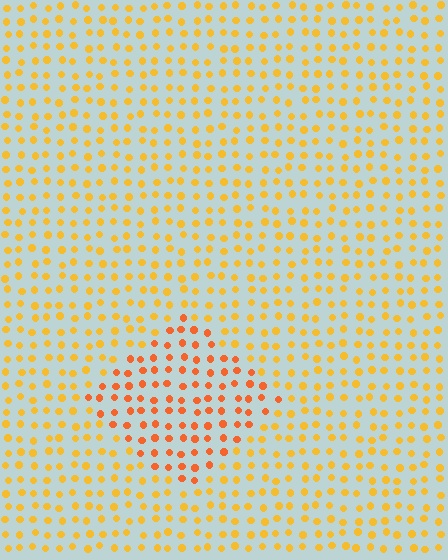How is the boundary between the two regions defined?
The boundary is defined purely by a slight shift in hue (about 27 degrees). Spacing, size, and orientation are identical on both sides.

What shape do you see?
I see a diamond.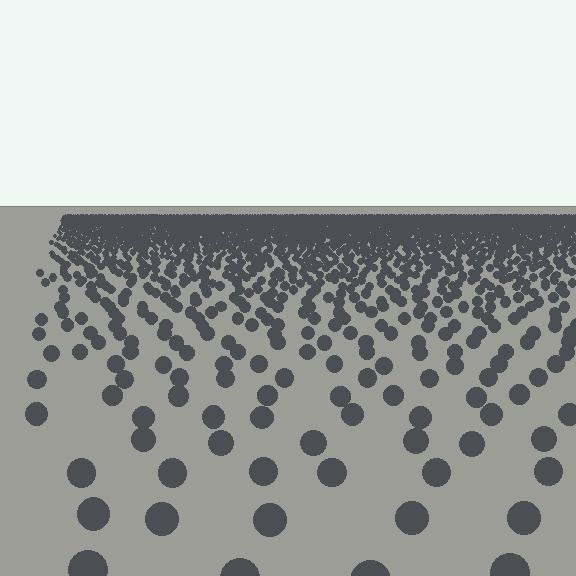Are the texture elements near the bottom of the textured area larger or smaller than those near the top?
Larger. Near the bottom, elements are closer to the viewer and appear at a bigger on-screen size.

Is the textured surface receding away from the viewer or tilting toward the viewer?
The surface is receding away from the viewer. Texture elements get smaller and denser toward the top.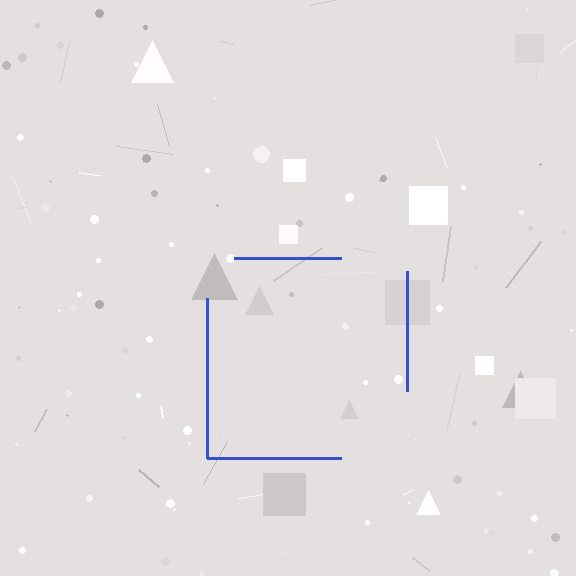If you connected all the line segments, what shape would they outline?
They would outline a square.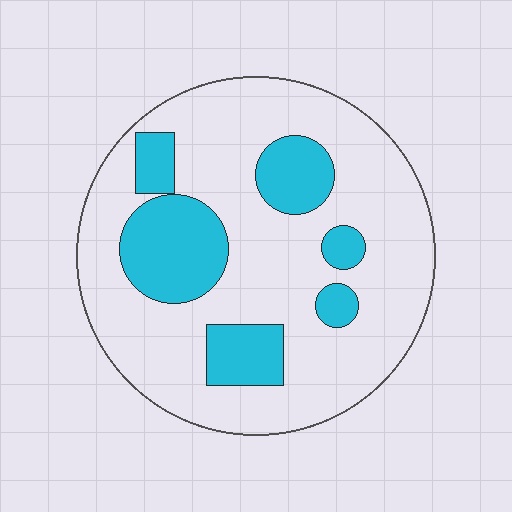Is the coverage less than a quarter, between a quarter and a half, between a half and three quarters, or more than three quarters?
Less than a quarter.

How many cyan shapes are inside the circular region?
6.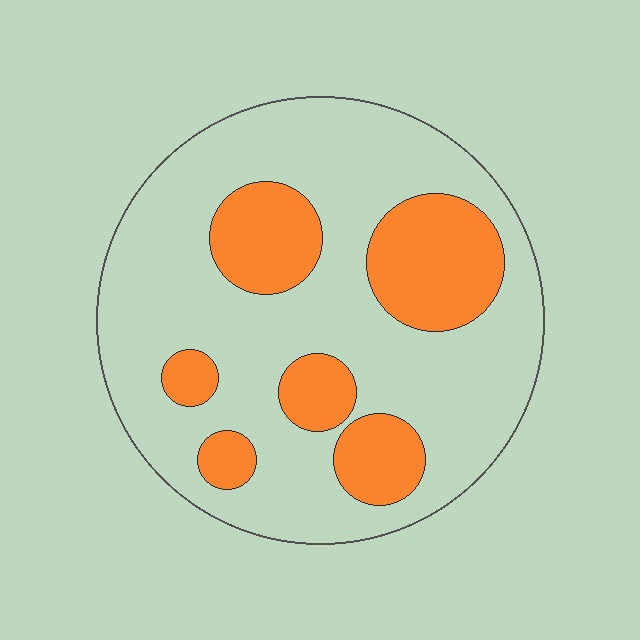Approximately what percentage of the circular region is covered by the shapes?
Approximately 25%.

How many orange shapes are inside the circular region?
6.